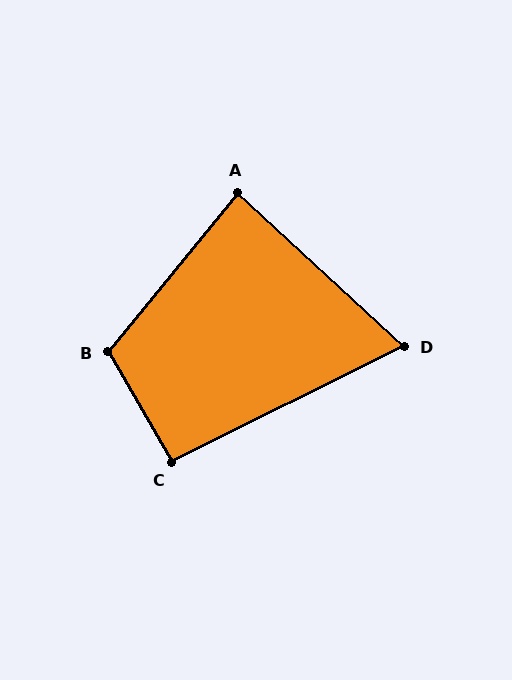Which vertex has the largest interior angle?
B, at approximately 111 degrees.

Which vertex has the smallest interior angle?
D, at approximately 69 degrees.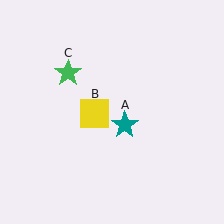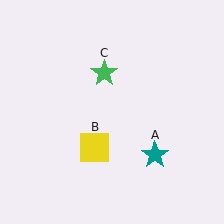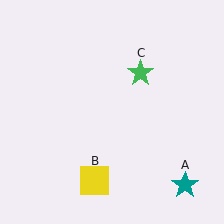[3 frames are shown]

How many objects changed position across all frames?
3 objects changed position: teal star (object A), yellow square (object B), green star (object C).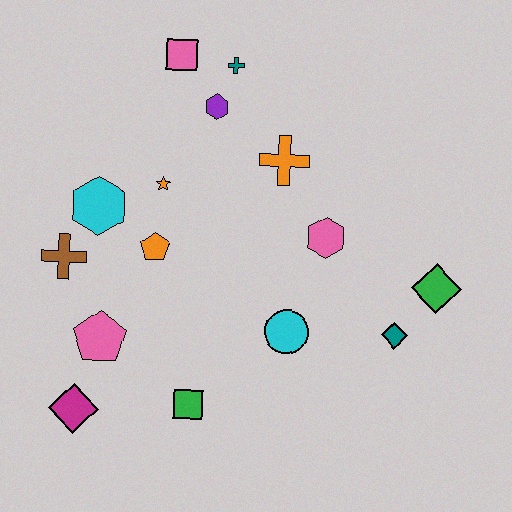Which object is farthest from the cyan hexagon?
The green diamond is farthest from the cyan hexagon.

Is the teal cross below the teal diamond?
No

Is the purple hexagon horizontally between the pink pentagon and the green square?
No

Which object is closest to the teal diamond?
The green diamond is closest to the teal diamond.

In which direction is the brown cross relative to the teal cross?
The brown cross is below the teal cross.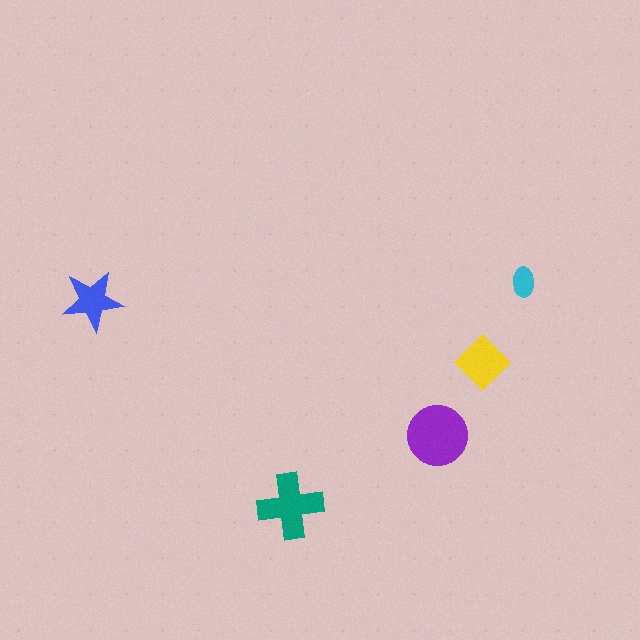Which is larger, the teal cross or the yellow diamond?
The teal cross.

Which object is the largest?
The purple circle.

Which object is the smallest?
The cyan ellipse.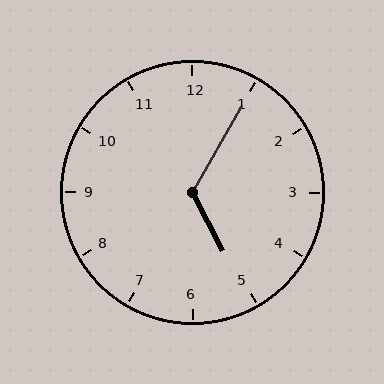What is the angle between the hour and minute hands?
Approximately 122 degrees.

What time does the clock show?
5:05.